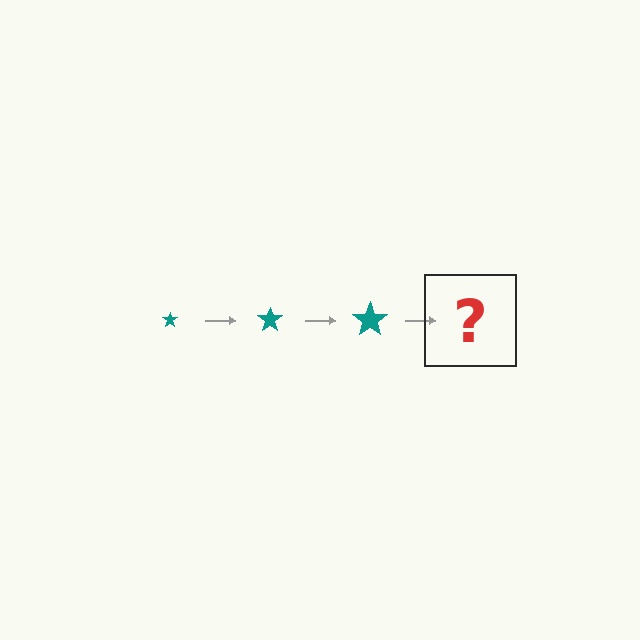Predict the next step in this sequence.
The next step is a teal star, larger than the previous one.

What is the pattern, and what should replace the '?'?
The pattern is that the star gets progressively larger each step. The '?' should be a teal star, larger than the previous one.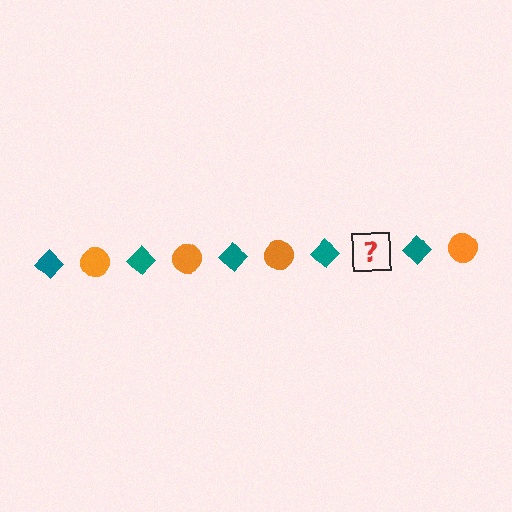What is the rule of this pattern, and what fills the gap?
The rule is that the pattern alternates between teal diamond and orange circle. The gap should be filled with an orange circle.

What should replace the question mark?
The question mark should be replaced with an orange circle.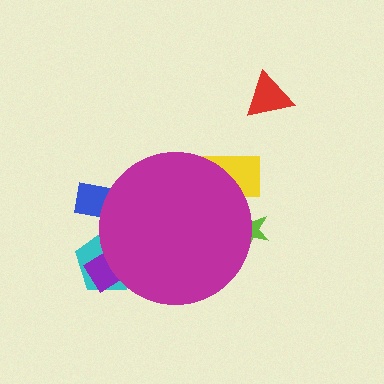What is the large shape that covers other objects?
A magenta circle.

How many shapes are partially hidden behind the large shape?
5 shapes are partially hidden.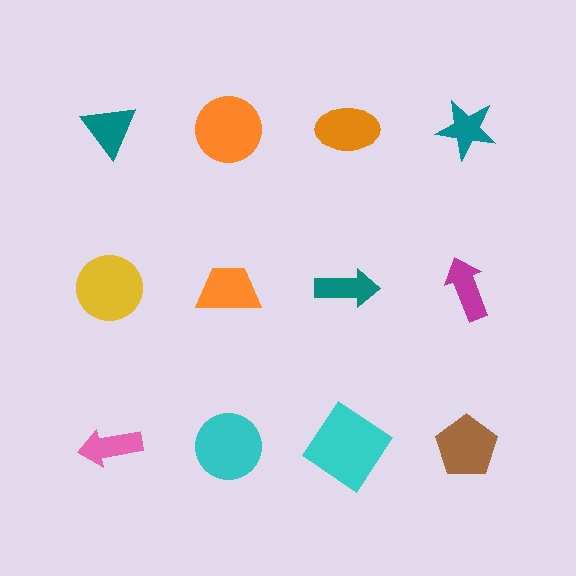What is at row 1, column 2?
An orange circle.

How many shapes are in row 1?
4 shapes.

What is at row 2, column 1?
A yellow circle.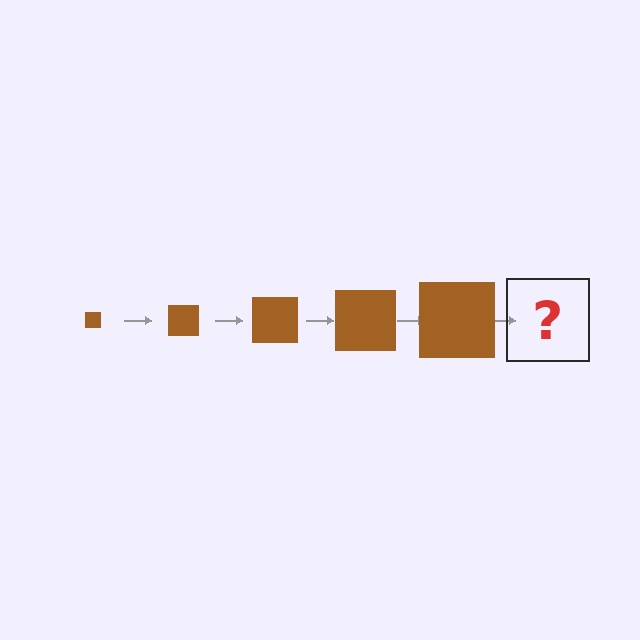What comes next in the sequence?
The next element should be a brown square, larger than the previous one.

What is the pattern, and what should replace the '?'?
The pattern is that the square gets progressively larger each step. The '?' should be a brown square, larger than the previous one.